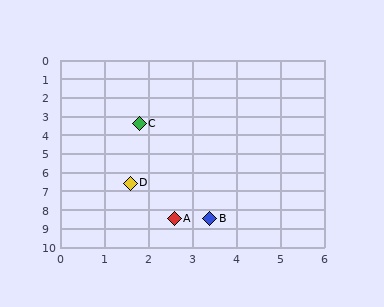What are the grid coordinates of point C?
Point C is at approximately (1.8, 3.4).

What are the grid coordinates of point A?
Point A is at approximately (2.6, 8.5).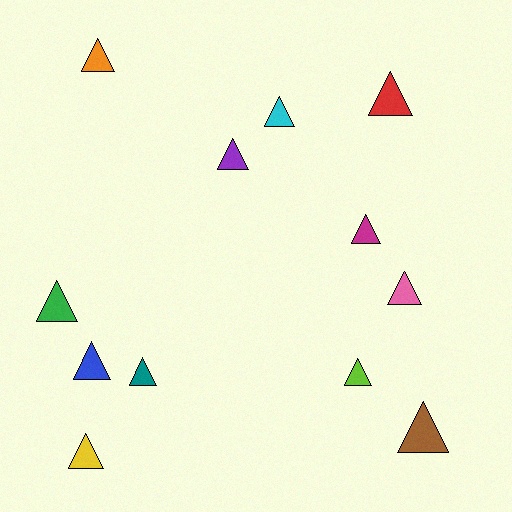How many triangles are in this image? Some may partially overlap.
There are 12 triangles.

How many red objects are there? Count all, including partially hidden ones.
There is 1 red object.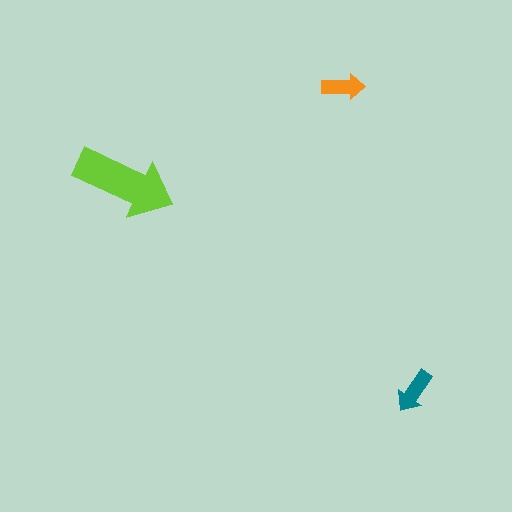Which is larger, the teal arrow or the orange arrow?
The teal one.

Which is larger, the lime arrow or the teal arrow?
The lime one.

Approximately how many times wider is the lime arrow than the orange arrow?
About 2.5 times wider.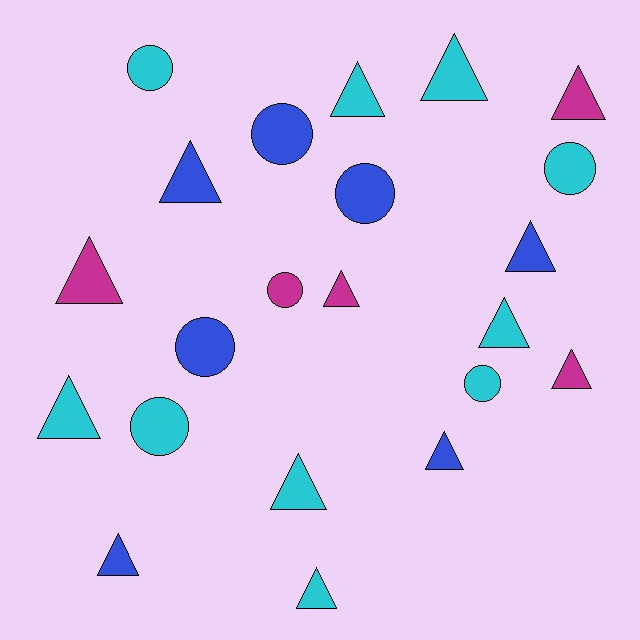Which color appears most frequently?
Cyan, with 10 objects.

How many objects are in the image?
There are 22 objects.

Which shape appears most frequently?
Triangle, with 14 objects.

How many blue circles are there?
There are 3 blue circles.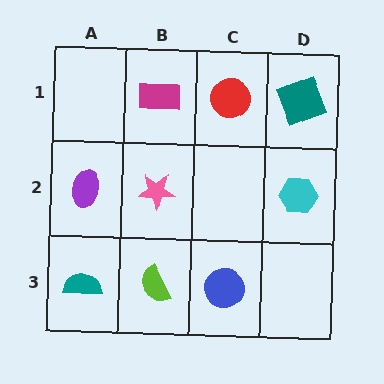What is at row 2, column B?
A pink star.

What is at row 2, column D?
A cyan hexagon.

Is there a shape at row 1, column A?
No, that cell is empty.